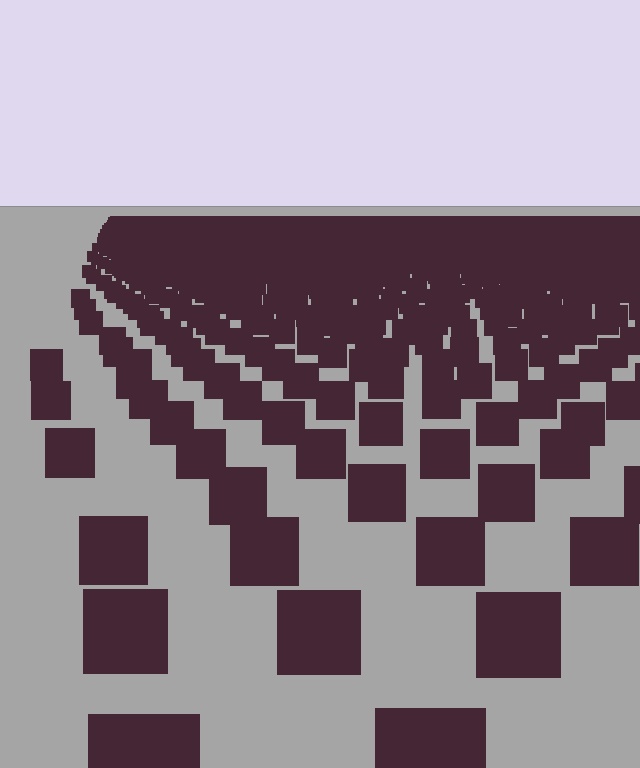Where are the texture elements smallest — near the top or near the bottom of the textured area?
Near the top.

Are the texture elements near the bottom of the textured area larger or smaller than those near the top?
Larger. Near the bottom, elements are closer to the viewer and appear at a bigger on-screen size.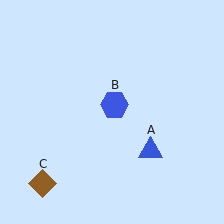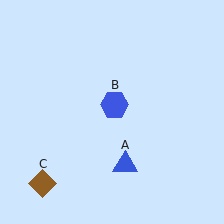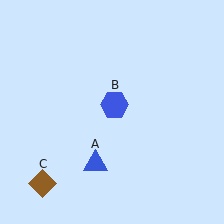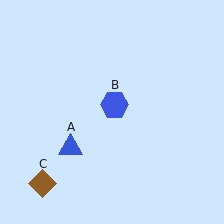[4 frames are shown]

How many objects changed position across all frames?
1 object changed position: blue triangle (object A).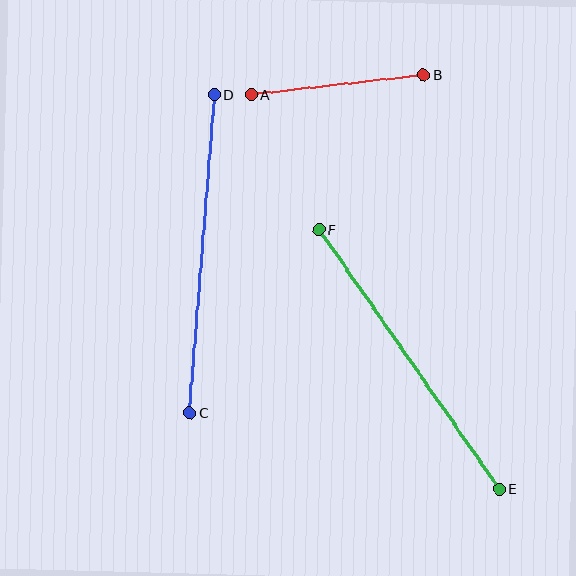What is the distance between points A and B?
The distance is approximately 174 pixels.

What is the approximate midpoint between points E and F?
The midpoint is at approximately (409, 359) pixels.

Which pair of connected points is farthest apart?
Points C and D are farthest apart.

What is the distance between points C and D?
The distance is approximately 319 pixels.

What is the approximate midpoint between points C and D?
The midpoint is at approximately (202, 254) pixels.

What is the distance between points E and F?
The distance is approximately 316 pixels.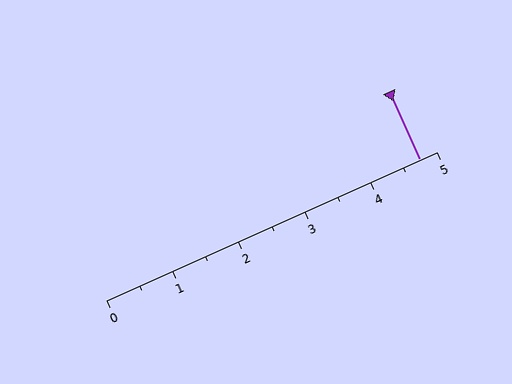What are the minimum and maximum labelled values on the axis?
The axis runs from 0 to 5.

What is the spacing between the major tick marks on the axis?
The major ticks are spaced 1 apart.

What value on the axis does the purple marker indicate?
The marker indicates approximately 4.8.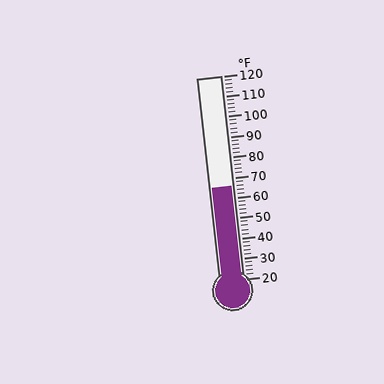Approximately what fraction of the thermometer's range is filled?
The thermometer is filled to approximately 45% of its range.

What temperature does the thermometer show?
The thermometer shows approximately 66°F.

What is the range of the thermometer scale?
The thermometer scale ranges from 20°F to 120°F.